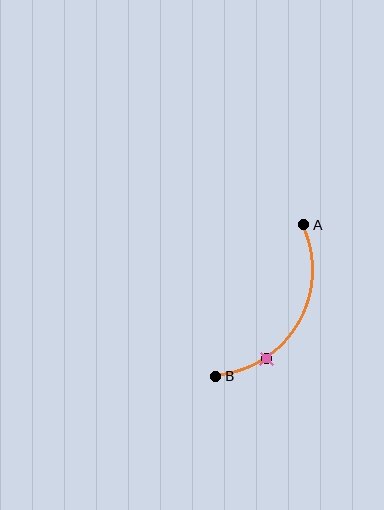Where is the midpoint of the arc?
The arc midpoint is the point on the curve farthest from the straight line joining A and B. It sits to the right of that line.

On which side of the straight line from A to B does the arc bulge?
The arc bulges to the right of the straight line connecting A and B.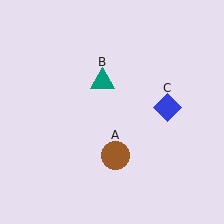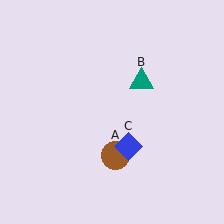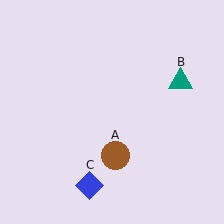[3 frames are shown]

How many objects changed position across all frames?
2 objects changed position: teal triangle (object B), blue diamond (object C).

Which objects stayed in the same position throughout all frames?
Brown circle (object A) remained stationary.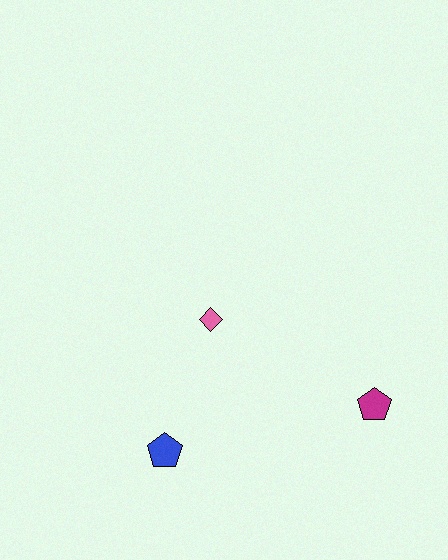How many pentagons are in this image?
There are 2 pentagons.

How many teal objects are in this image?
There are no teal objects.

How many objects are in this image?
There are 3 objects.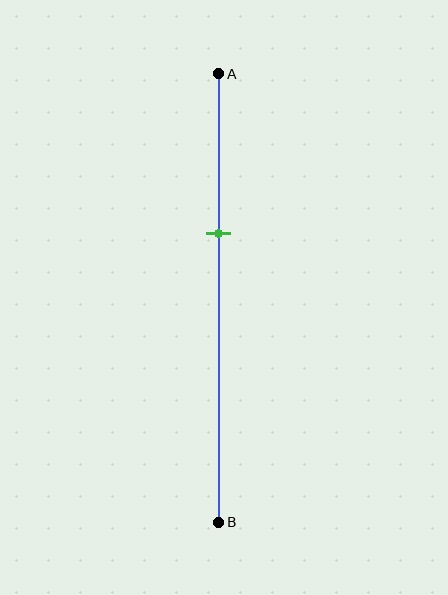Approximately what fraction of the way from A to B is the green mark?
The green mark is approximately 35% of the way from A to B.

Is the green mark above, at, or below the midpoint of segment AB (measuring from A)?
The green mark is above the midpoint of segment AB.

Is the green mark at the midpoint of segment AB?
No, the mark is at about 35% from A, not at the 50% midpoint.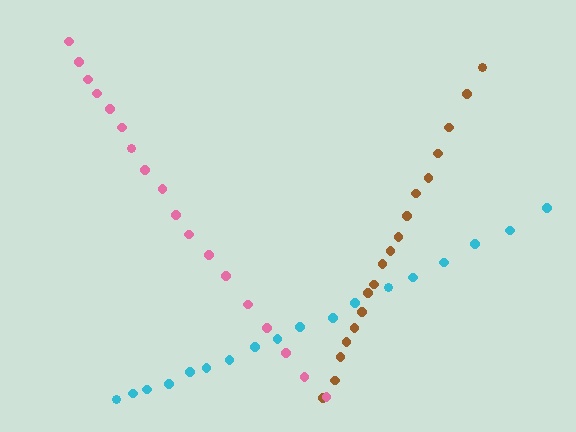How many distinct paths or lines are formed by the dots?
There are 3 distinct paths.